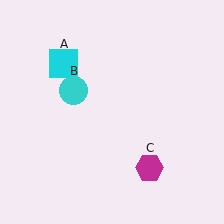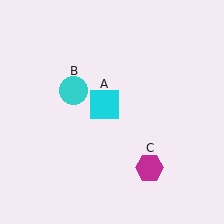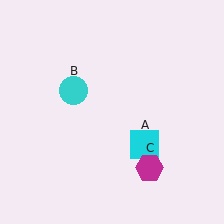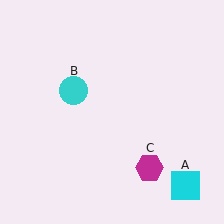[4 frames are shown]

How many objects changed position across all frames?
1 object changed position: cyan square (object A).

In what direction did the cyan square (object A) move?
The cyan square (object A) moved down and to the right.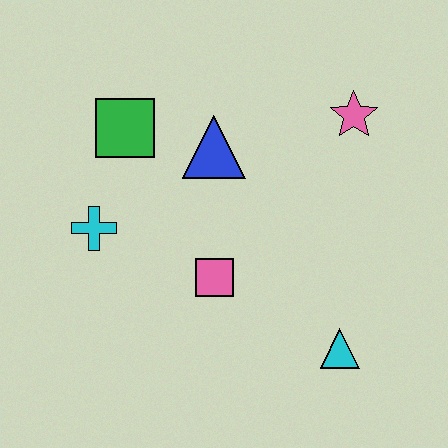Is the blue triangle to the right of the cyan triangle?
No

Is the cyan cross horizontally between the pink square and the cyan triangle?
No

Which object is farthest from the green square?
The cyan triangle is farthest from the green square.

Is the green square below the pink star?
Yes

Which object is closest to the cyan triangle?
The pink square is closest to the cyan triangle.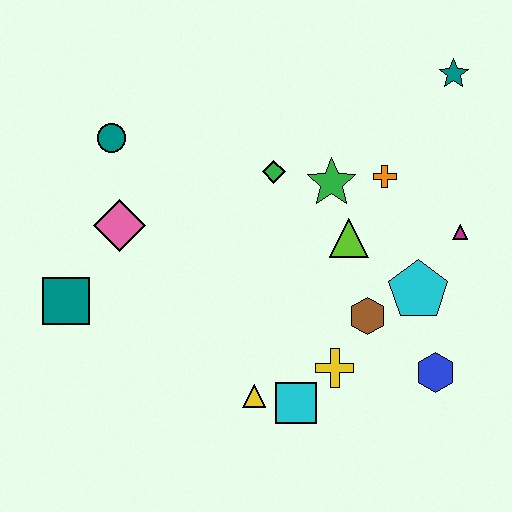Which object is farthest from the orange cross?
The teal square is farthest from the orange cross.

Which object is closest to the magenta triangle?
The cyan pentagon is closest to the magenta triangle.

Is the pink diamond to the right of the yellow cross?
No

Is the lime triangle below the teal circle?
Yes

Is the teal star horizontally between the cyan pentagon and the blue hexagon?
No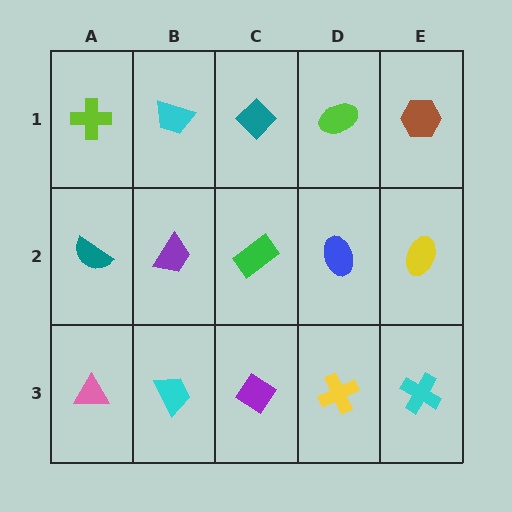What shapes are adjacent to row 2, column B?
A cyan trapezoid (row 1, column B), a cyan trapezoid (row 3, column B), a teal semicircle (row 2, column A), a green rectangle (row 2, column C).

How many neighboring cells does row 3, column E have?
2.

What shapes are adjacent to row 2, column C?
A teal diamond (row 1, column C), a purple diamond (row 3, column C), a purple trapezoid (row 2, column B), a blue ellipse (row 2, column D).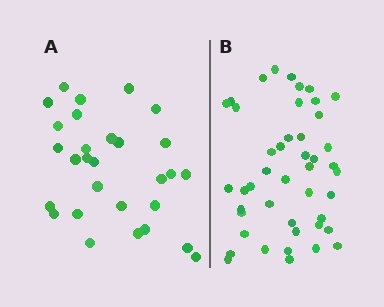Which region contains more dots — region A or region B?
Region B (the right region) has more dots.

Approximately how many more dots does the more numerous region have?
Region B has approximately 15 more dots than region A.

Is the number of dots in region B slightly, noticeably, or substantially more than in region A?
Region B has substantially more. The ratio is roughly 1.6 to 1.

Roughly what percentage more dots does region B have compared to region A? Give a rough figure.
About 55% more.